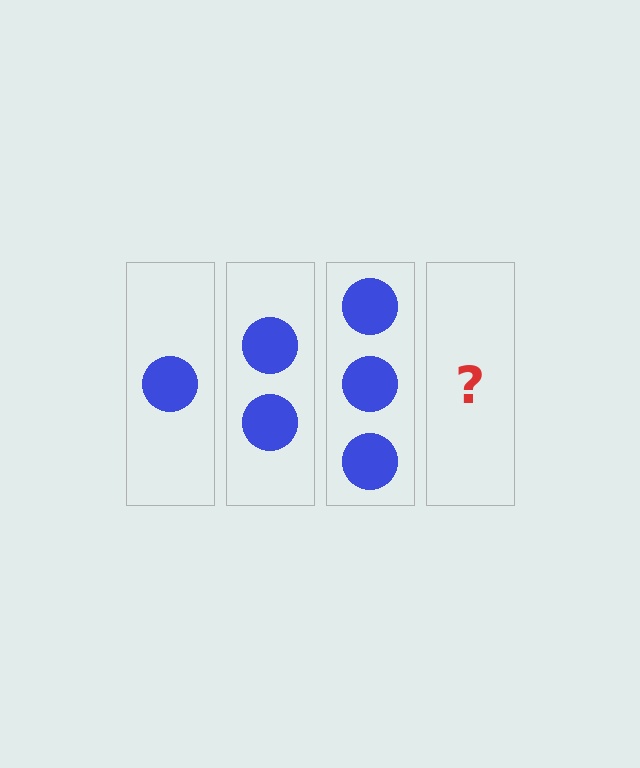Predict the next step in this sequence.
The next step is 4 circles.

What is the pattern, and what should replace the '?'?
The pattern is that each step adds one more circle. The '?' should be 4 circles.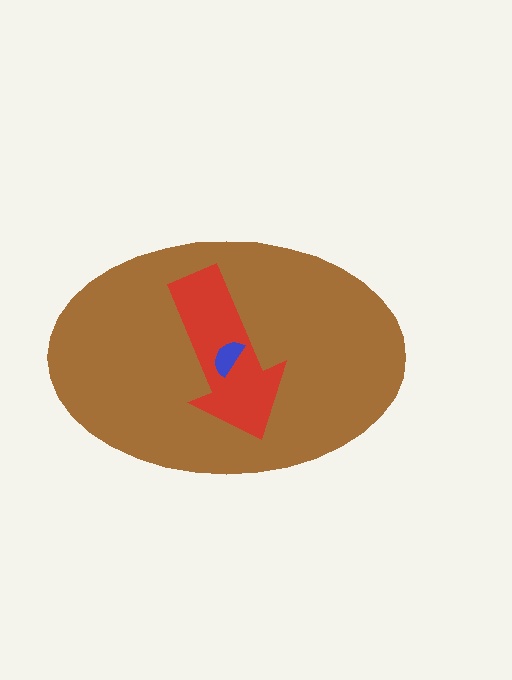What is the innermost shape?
The blue semicircle.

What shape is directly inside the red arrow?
The blue semicircle.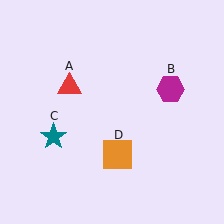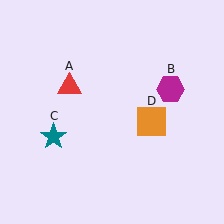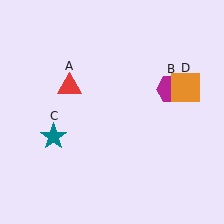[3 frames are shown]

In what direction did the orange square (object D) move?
The orange square (object D) moved up and to the right.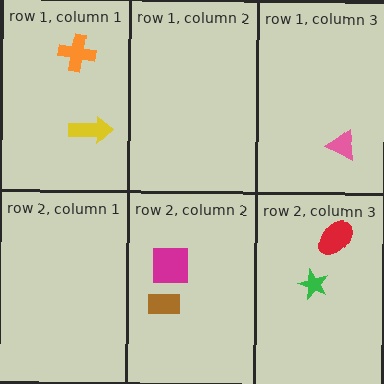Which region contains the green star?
The row 2, column 3 region.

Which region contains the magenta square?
The row 2, column 2 region.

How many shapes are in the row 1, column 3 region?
1.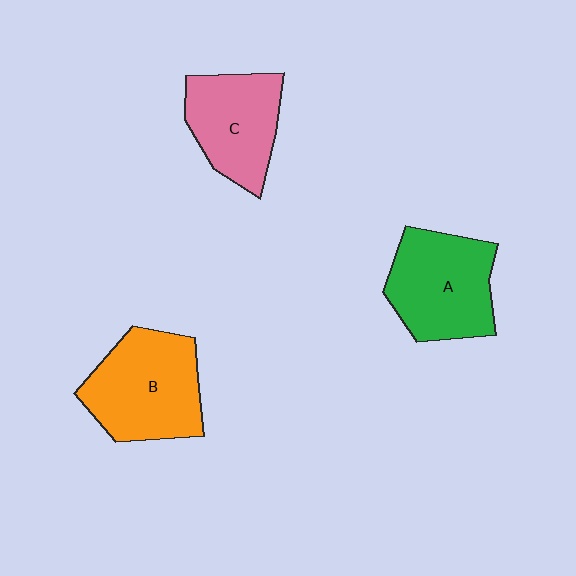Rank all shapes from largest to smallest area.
From largest to smallest: B (orange), A (green), C (pink).